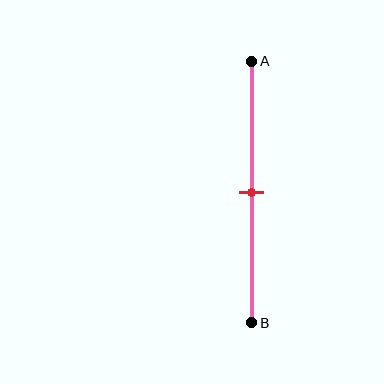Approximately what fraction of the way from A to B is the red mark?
The red mark is approximately 50% of the way from A to B.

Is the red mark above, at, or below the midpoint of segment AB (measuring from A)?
The red mark is approximately at the midpoint of segment AB.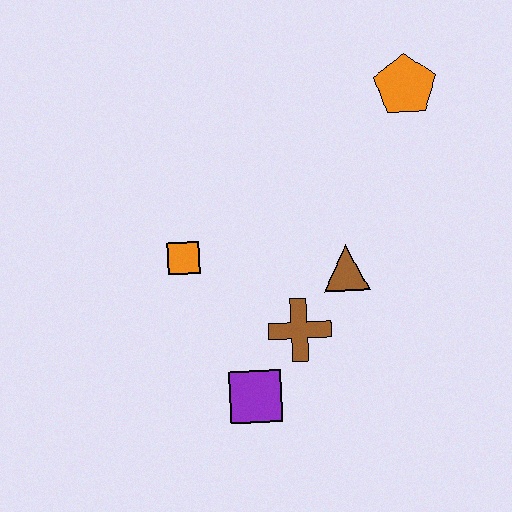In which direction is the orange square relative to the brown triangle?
The orange square is to the left of the brown triangle.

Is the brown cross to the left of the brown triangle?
Yes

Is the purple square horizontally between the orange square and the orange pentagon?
Yes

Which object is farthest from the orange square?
The orange pentagon is farthest from the orange square.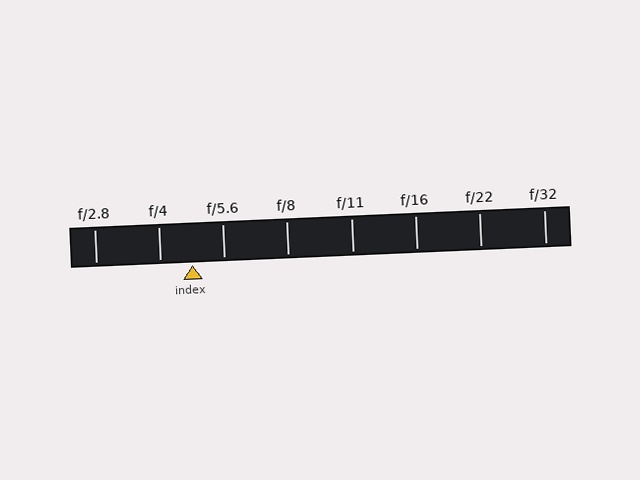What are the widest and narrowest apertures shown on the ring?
The widest aperture shown is f/2.8 and the narrowest is f/32.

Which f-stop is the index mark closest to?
The index mark is closest to f/4.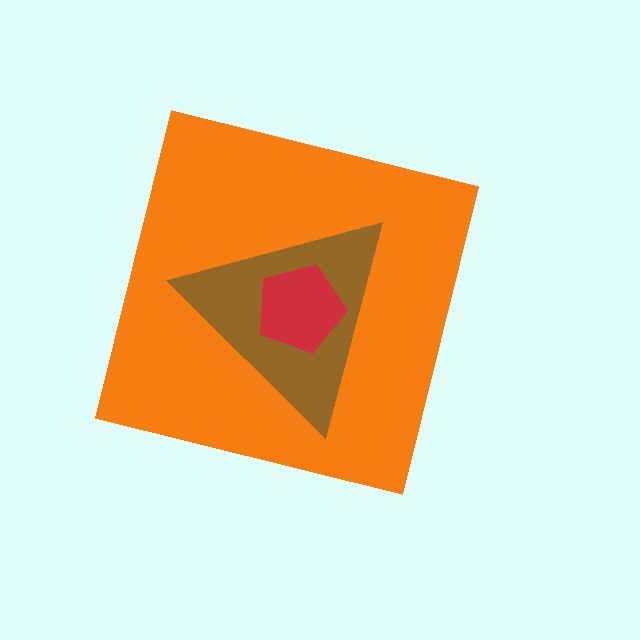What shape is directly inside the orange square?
The brown triangle.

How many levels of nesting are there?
3.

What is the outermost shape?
The orange square.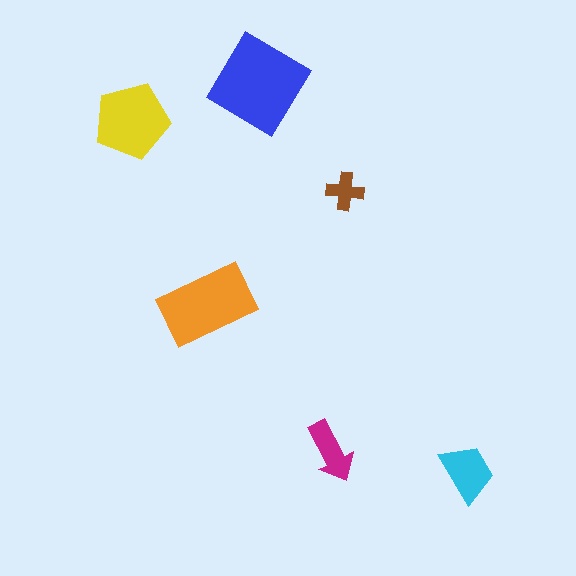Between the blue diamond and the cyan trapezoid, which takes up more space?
The blue diamond.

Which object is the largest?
The blue diamond.